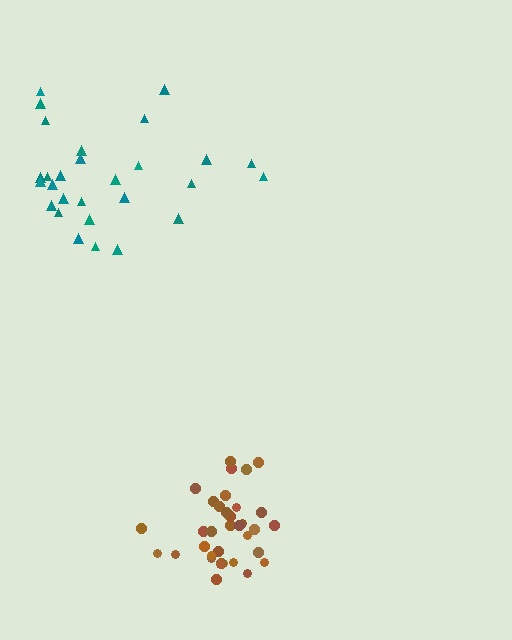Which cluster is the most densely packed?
Brown.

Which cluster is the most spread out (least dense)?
Teal.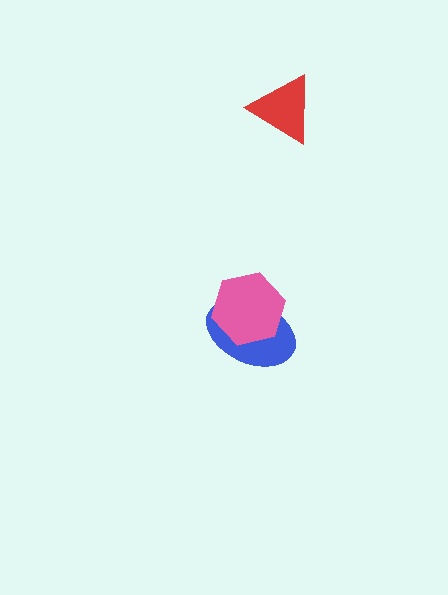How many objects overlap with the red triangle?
0 objects overlap with the red triangle.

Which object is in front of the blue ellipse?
The pink hexagon is in front of the blue ellipse.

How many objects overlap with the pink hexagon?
1 object overlaps with the pink hexagon.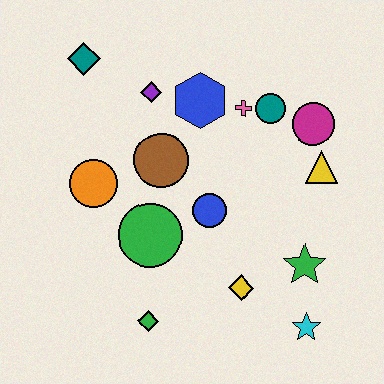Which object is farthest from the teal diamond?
The cyan star is farthest from the teal diamond.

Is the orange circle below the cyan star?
No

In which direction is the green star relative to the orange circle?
The green star is to the right of the orange circle.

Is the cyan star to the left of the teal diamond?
No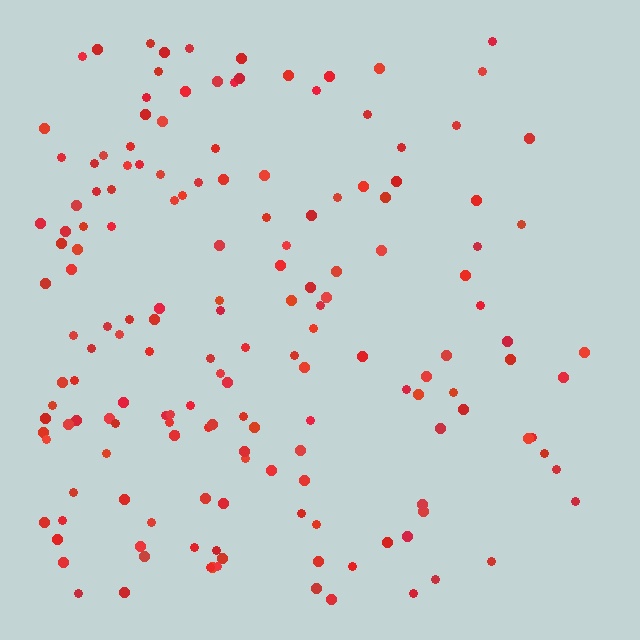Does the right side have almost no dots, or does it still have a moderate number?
Still a moderate number, just noticeably fewer than the left.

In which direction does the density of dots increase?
From right to left, with the left side densest.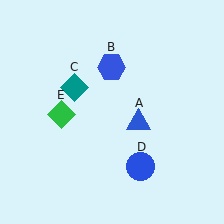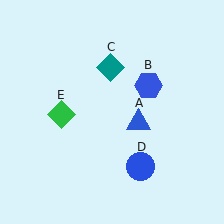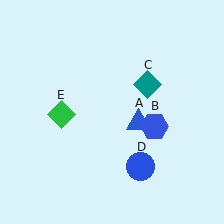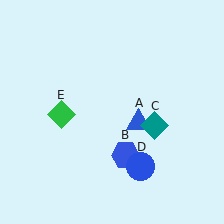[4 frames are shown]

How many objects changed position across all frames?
2 objects changed position: blue hexagon (object B), teal diamond (object C).